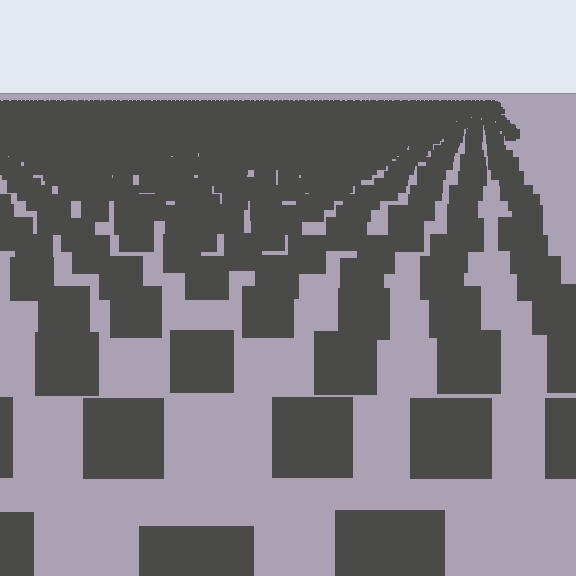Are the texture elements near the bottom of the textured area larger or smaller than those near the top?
Larger. Near the bottom, elements are closer to the viewer and appear at a bigger on-screen size.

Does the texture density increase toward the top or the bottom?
Density increases toward the top.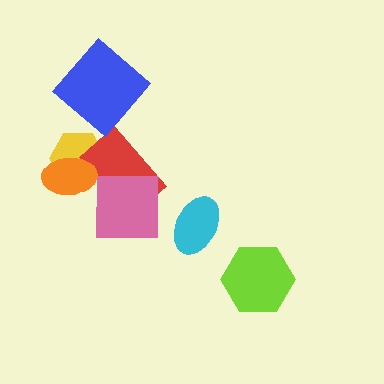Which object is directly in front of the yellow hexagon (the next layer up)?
The red rectangle is directly in front of the yellow hexagon.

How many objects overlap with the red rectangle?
3 objects overlap with the red rectangle.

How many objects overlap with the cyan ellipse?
0 objects overlap with the cyan ellipse.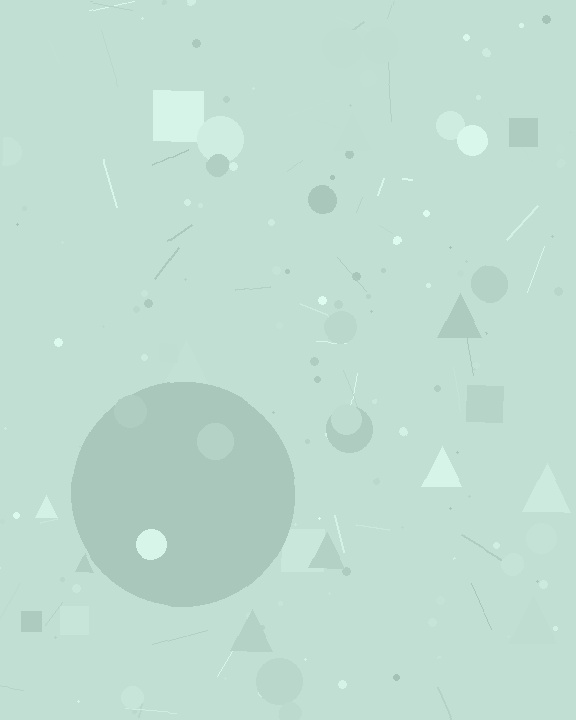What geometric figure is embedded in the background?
A circle is embedded in the background.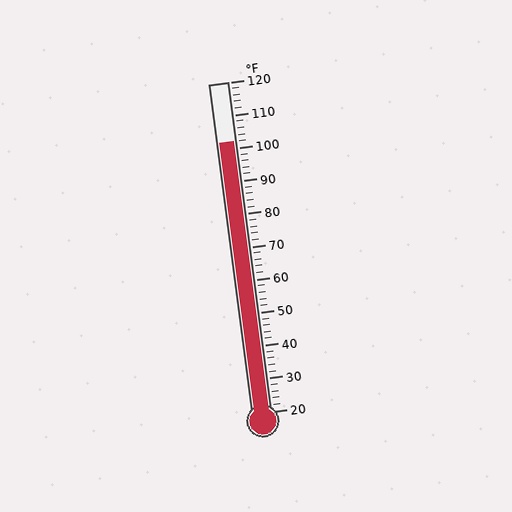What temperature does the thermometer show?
The thermometer shows approximately 102°F.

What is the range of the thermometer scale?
The thermometer scale ranges from 20°F to 120°F.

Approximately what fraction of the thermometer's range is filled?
The thermometer is filled to approximately 80% of its range.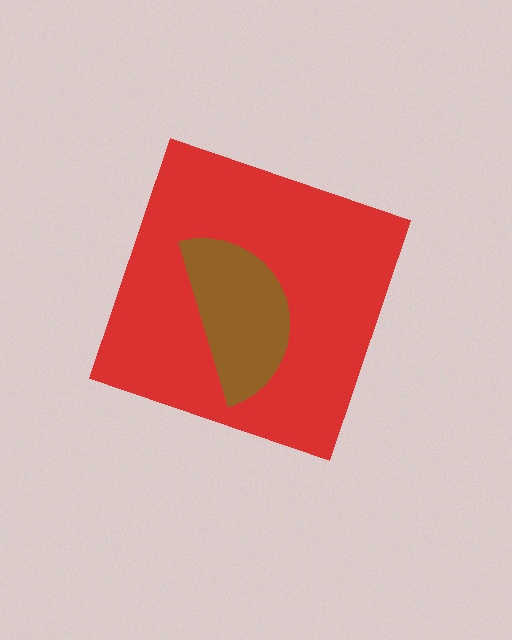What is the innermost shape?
The brown semicircle.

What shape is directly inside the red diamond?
The brown semicircle.